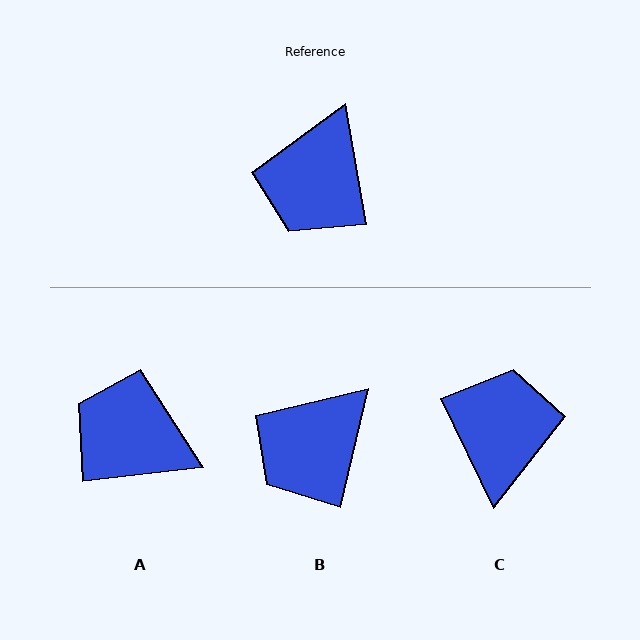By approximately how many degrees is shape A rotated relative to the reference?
Approximately 93 degrees clockwise.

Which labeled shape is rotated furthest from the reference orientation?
C, about 164 degrees away.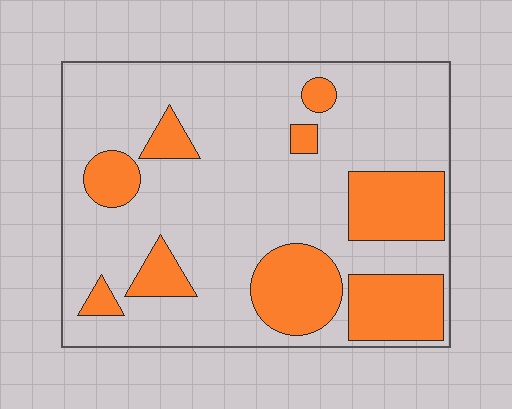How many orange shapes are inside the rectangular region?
9.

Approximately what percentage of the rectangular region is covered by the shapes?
Approximately 25%.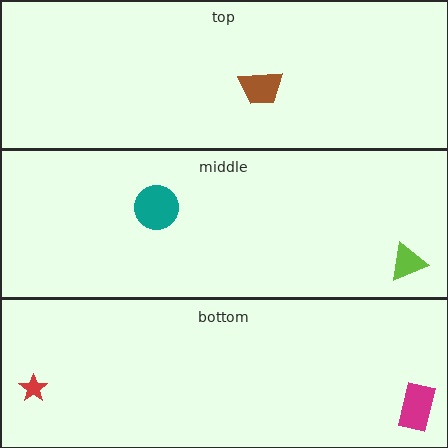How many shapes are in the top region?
1.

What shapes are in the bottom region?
The magenta rectangle, the red star.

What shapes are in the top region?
The brown trapezoid.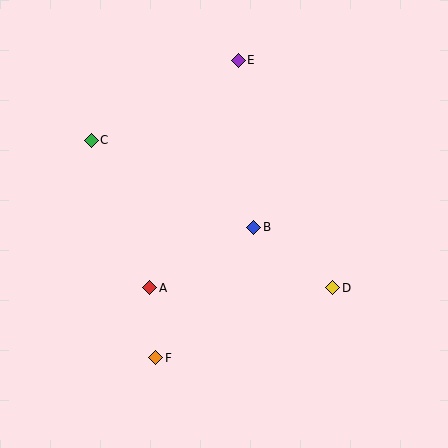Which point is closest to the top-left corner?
Point C is closest to the top-left corner.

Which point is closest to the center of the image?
Point B at (254, 227) is closest to the center.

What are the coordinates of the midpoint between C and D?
The midpoint between C and D is at (212, 214).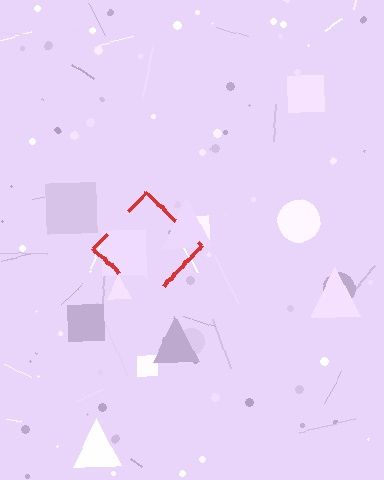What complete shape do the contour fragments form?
The contour fragments form a diamond.